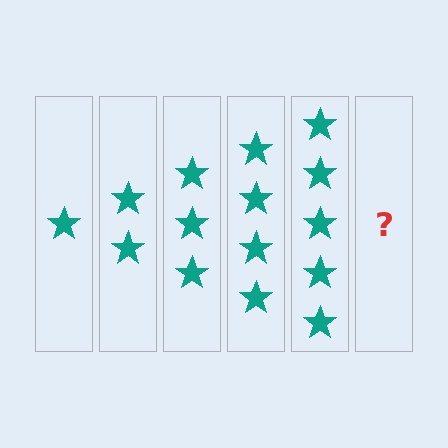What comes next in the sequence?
The next element should be 6 stars.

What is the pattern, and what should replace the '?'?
The pattern is that each step adds one more star. The '?' should be 6 stars.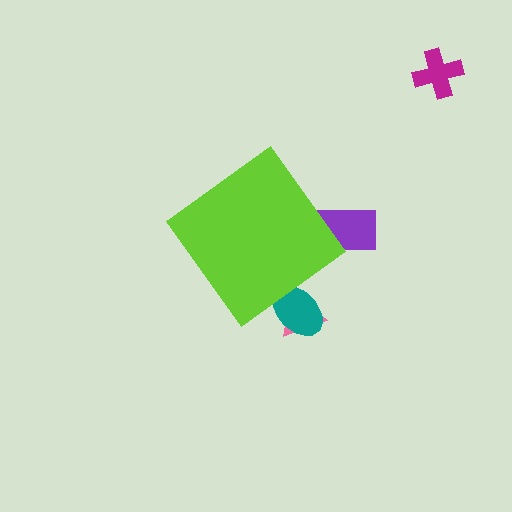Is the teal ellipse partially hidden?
Yes, the teal ellipse is partially hidden behind the lime diamond.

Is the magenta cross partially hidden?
No, the magenta cross is fully visible.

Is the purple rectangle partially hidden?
Yes, the purple rectangle is partially hidden behind the lime diamond.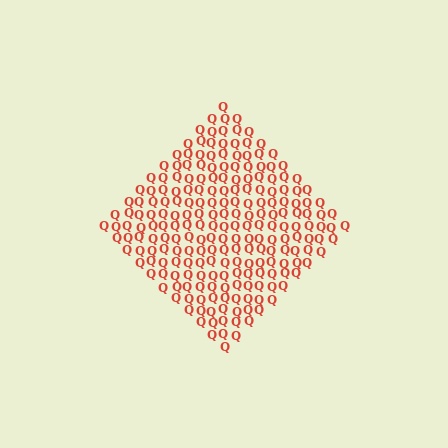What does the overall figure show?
The overall figure shows a diamond.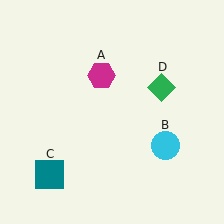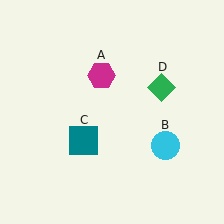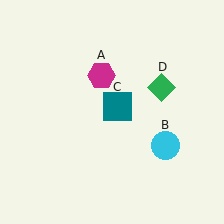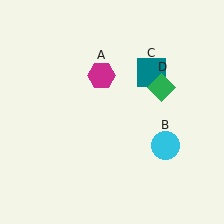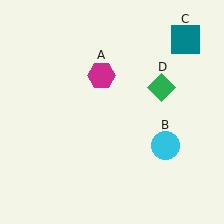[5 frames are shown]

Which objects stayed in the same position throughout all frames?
Magenta hexagon (object A) and cyan circle (object B) and green diamond (object D) remained stationary.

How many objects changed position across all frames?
1 object changed position: teal square (object C).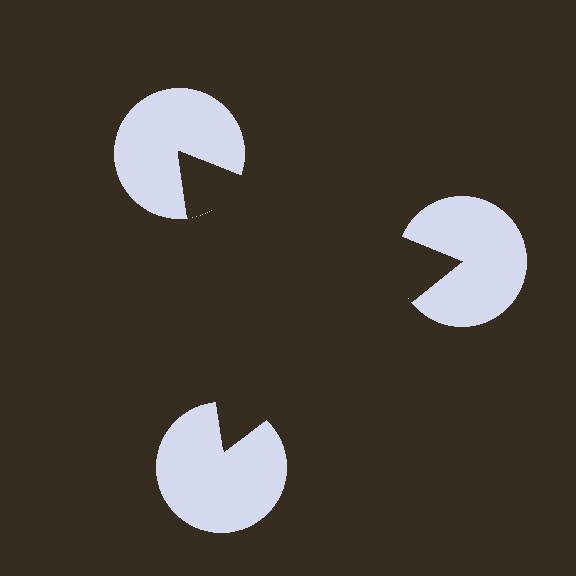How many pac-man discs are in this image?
There are 3 — one at each vertex of the illusory triangle.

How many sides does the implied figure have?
3 sides.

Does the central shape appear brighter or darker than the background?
It typically appears slightly darker than the background, even though no actual brightness change is drawn.